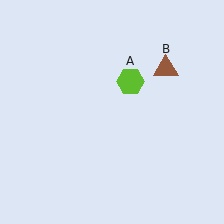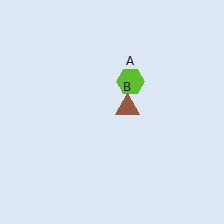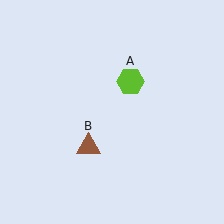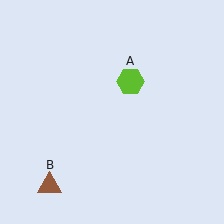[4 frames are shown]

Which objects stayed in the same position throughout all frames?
Lime hexagon (object A) remained stationary.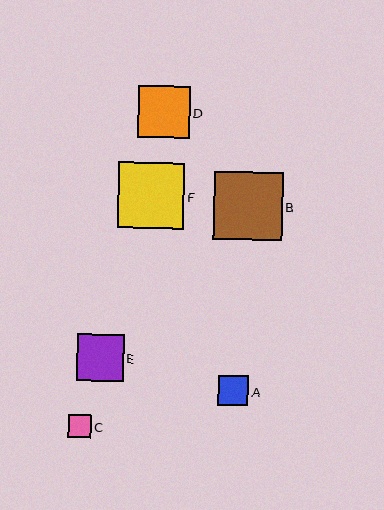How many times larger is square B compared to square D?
Square B is approximately 1.3 times the size of square D.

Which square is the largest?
Square B is the largest with a size of approximately 68 pixels.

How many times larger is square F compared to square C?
Square F is approximately 2.9 times the size of square C.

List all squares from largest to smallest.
From largest to smallest: B, F, D, E, A, C.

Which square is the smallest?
Square C is the smallest with a size of approximately 23 pixels.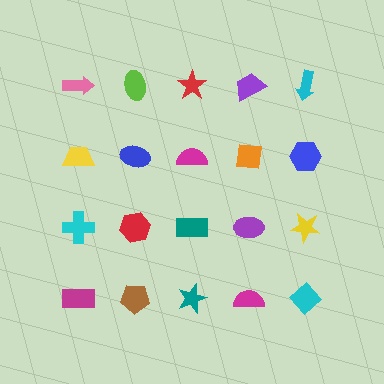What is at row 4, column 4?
A magenta semicircle.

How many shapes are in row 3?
5 shapes.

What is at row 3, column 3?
A teal rectangle.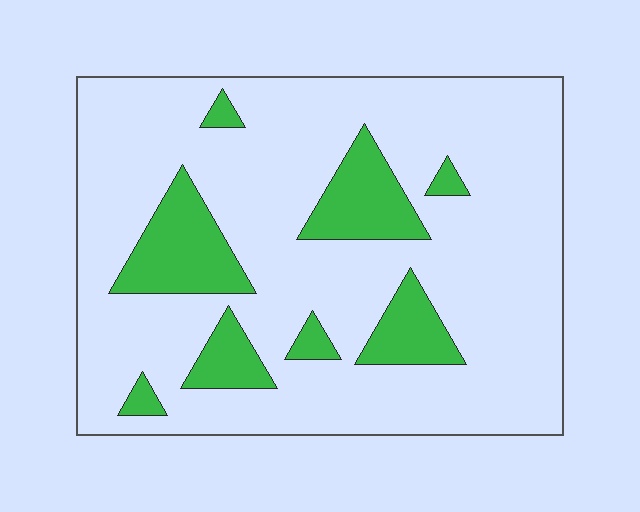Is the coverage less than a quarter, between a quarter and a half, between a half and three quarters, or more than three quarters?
Less than a quarter.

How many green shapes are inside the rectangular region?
8.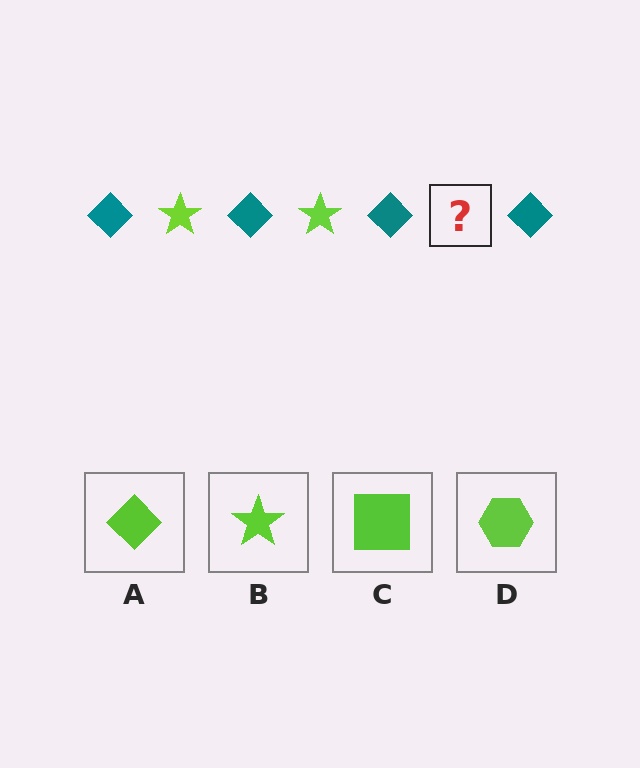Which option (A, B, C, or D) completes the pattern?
B.